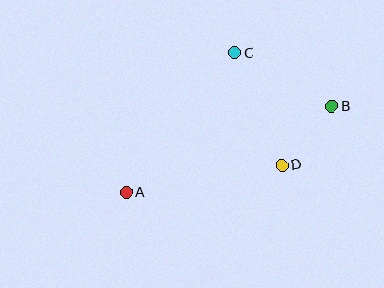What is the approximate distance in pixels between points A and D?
The distance between A and D is approximately 157 pixels.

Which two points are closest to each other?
Points B and D are closest to each other.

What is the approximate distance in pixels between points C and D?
The distance between C and D is approximately 122 pixels.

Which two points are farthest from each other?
Points A and B are farthest from each other.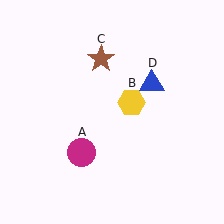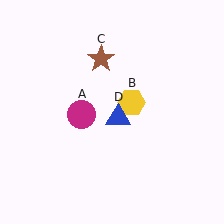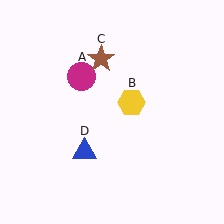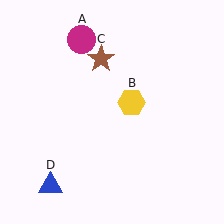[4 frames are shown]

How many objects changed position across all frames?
2 objects changed position: magenta circle (object A), blue triangle (object D).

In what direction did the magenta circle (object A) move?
The magenta circle (object A) moved up.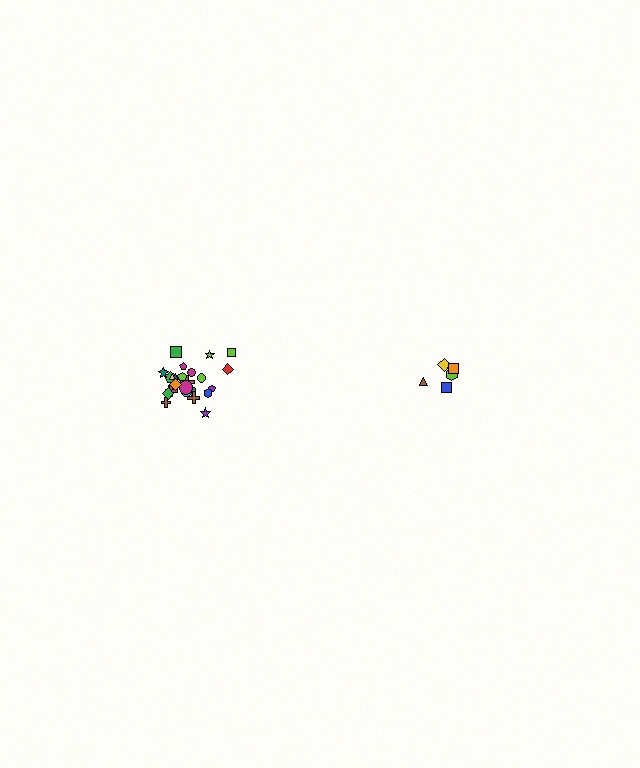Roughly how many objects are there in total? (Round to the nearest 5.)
Roughly 30 objects in total.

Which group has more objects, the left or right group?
The left group.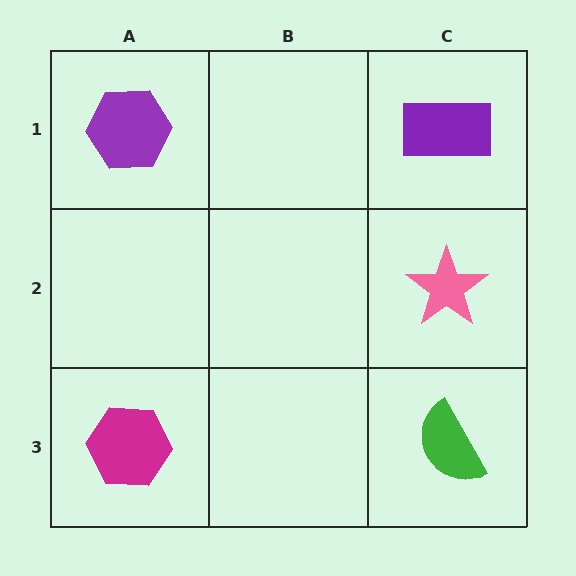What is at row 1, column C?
A purple rectangle.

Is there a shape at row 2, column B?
No, that cell is empty.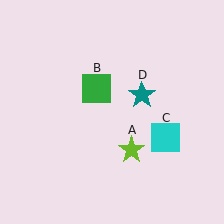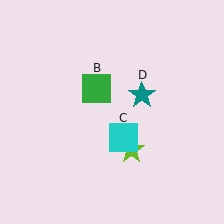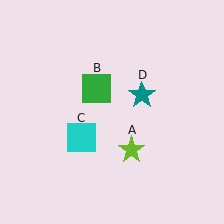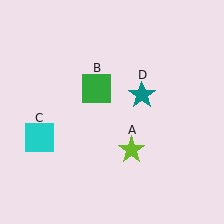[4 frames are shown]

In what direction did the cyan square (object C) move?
The cyan square (object C) moved left.